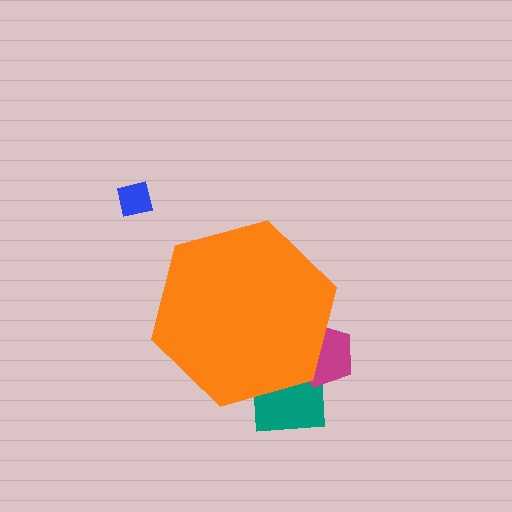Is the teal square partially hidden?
Yes, the teal square is partially hidden behind the orange hexagon.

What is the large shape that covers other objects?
An orange hexagon.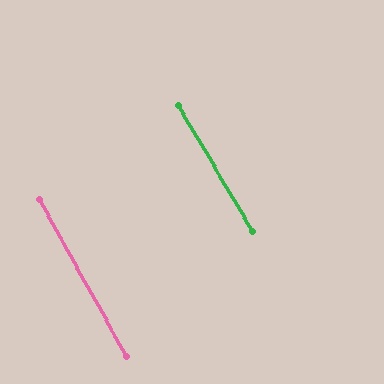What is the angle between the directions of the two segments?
Approximately 1 degree.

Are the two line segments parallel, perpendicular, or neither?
Parallel — their directions differ by only 1.2°.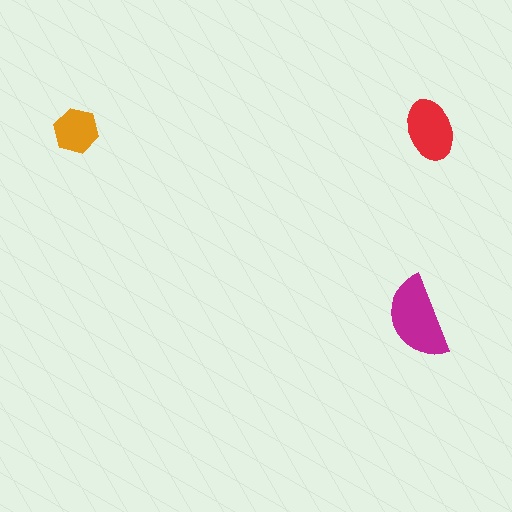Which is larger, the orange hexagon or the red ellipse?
The red ellipse.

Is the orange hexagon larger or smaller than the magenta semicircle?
Smaller.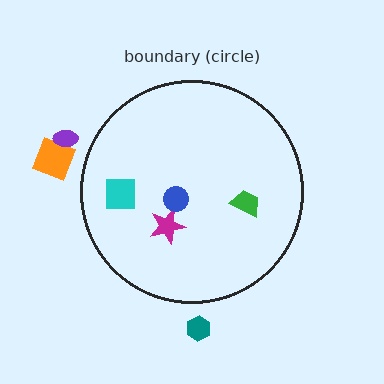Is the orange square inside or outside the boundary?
Outside.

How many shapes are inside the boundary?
4 inside, 3 outside.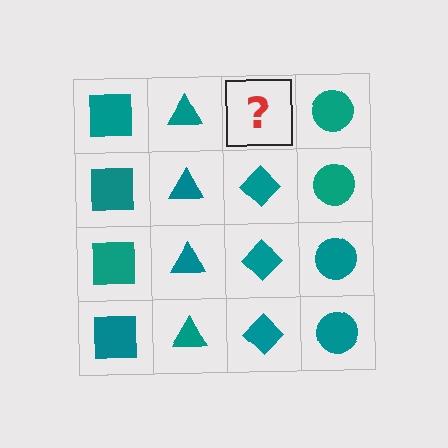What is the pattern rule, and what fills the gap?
The rule is that each column has a consistent shape. The gap should be filled with a teal diamond.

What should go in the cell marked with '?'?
The missing cell should contain a teal diamond.